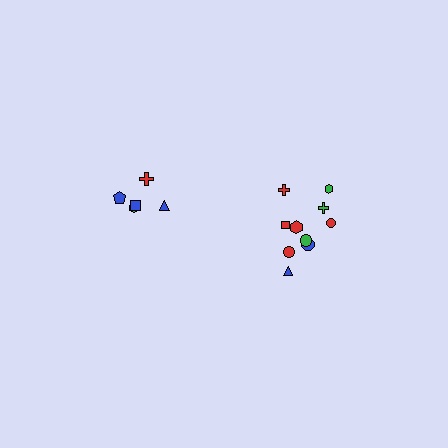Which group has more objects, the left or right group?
The right group.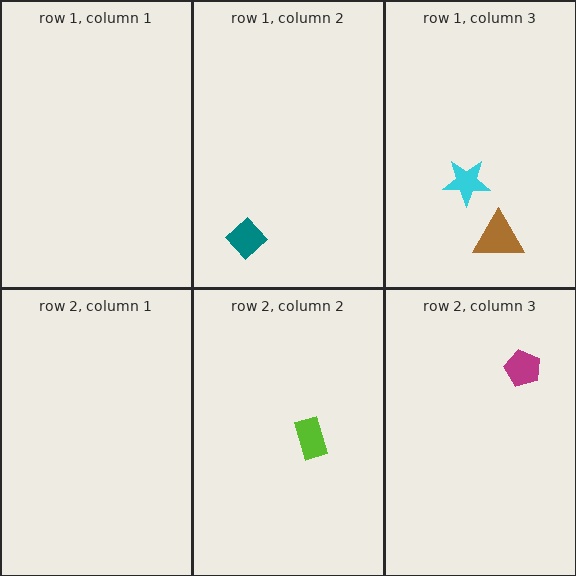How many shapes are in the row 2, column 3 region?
1.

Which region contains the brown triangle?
The row 1, column 3 region.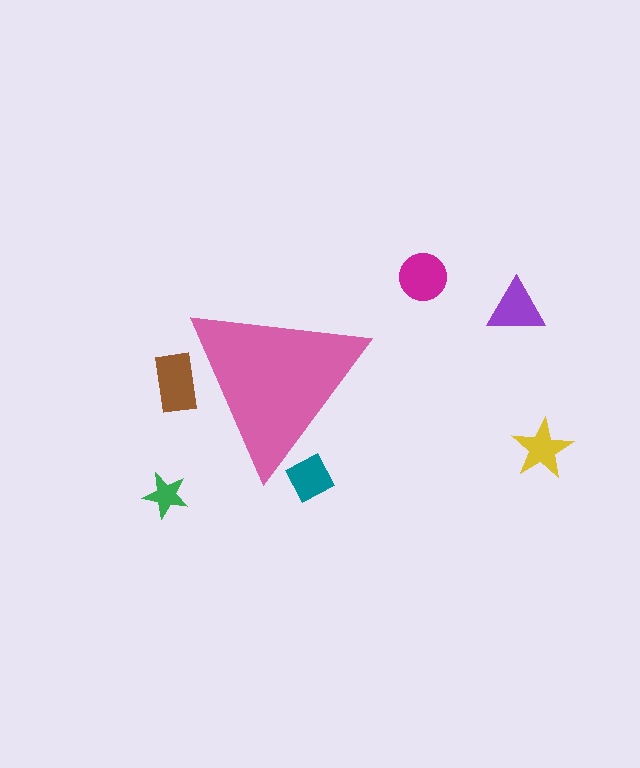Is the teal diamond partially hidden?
Yes, the teal diamond is partially hidden behind the pink triangle.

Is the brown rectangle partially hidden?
Yes, the brown rectangle is partially hidden behind the pink triangle.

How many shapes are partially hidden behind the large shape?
2 shapes are partially hidden.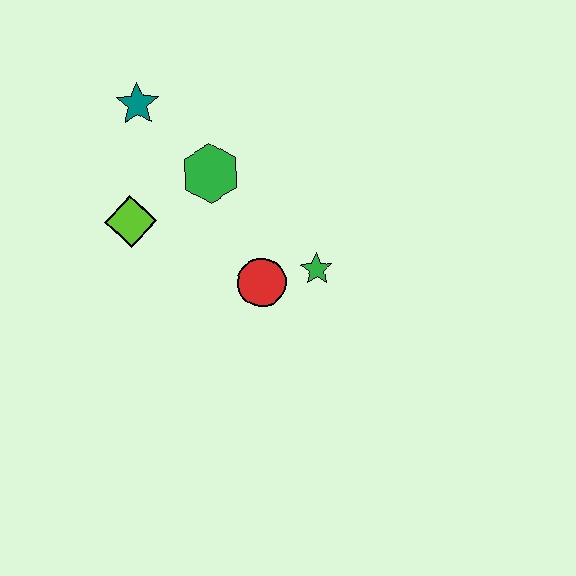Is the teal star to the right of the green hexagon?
No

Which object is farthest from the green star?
The teal star is farthest from the green star.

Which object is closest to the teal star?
The green hexagon is closest to the teal star.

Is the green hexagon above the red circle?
Yes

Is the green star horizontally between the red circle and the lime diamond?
No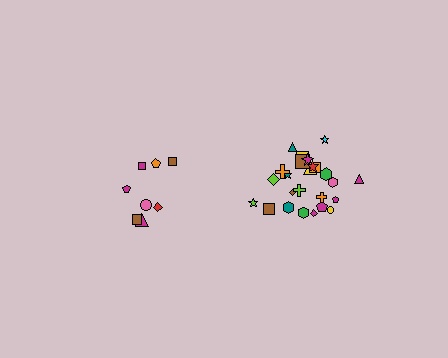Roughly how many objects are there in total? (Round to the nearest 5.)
Roughly 35 objects in total.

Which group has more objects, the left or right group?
The right group.